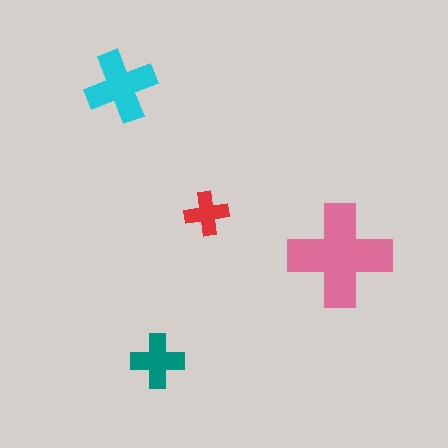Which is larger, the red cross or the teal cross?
The teal one.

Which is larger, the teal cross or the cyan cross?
The cyan one.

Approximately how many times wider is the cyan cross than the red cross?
About 1.5 times wider.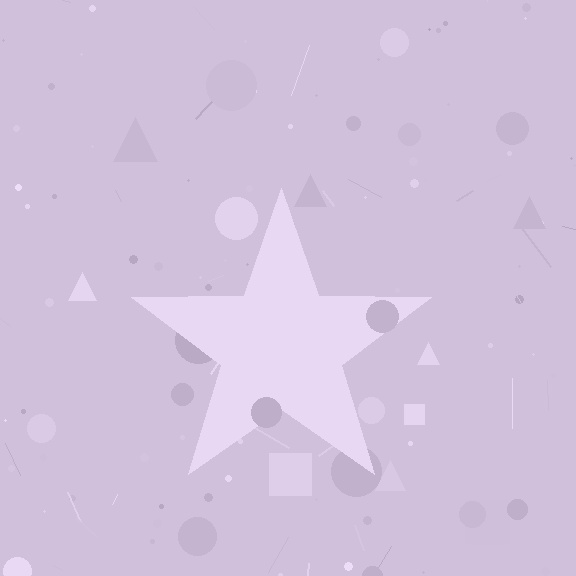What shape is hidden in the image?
A star is hidden in the image.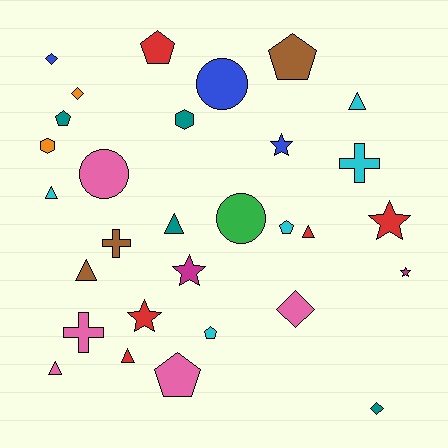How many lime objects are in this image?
There are no lime objects.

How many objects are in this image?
There are 30 objects.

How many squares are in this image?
There are no squares.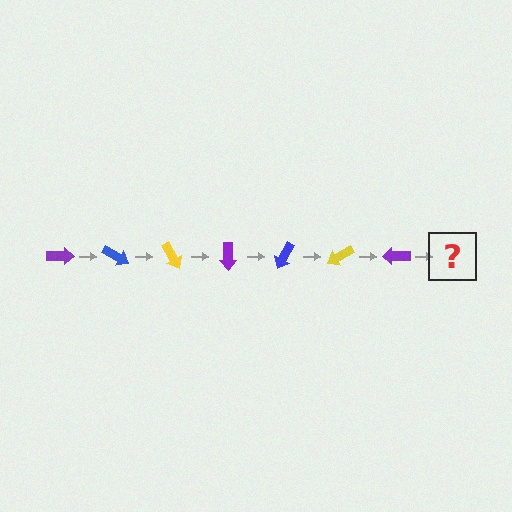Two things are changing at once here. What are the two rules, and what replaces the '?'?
The two rules are that it rotates 30 degrees each step and the color cycles through purple, blue, and yellow. The '?' should be a blue arrow, rotated 210 degrees from the start.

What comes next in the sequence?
The next element should be a blue arrow, rotated 210 degrees from the start.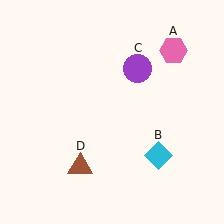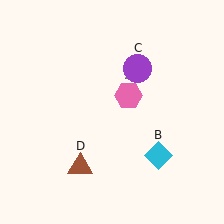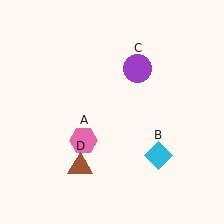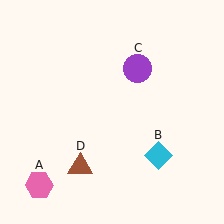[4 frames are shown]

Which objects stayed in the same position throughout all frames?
Cyan diamond (object B) and purple circle (object C) and brown triangle (object D) remained stationary.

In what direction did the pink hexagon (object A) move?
The pink hexagon (object A) moved down and to the left.